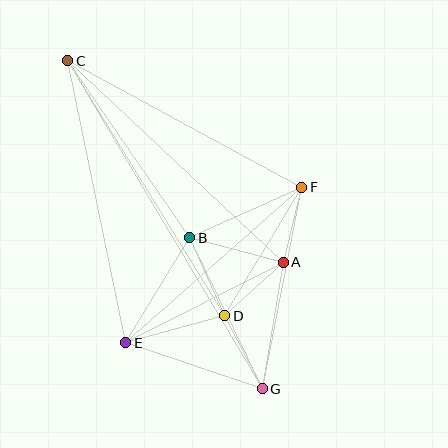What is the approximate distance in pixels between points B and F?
The distance between B and F is approximately 123 pixels.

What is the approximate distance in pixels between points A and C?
The distance between A and C is approximately 295 pixels.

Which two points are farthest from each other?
Points C and G are farthest from each other.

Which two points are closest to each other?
Points A and F are closest to each other.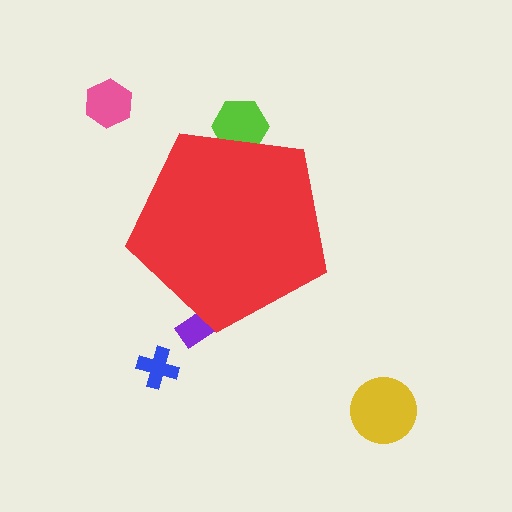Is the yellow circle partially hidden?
No, the yellow circle is fully visible.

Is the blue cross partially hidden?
No, the blue cross is fully visible.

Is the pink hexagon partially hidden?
No, the pink hexagon is fully visible.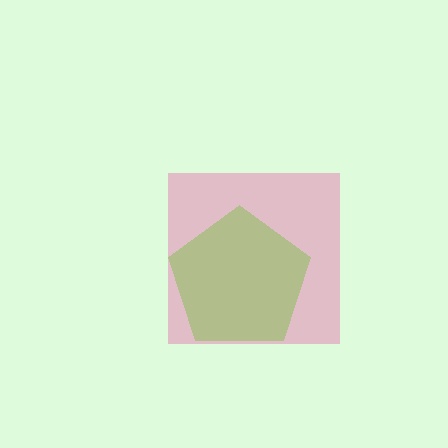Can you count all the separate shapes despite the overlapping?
Yes, there are 2 separate shapes.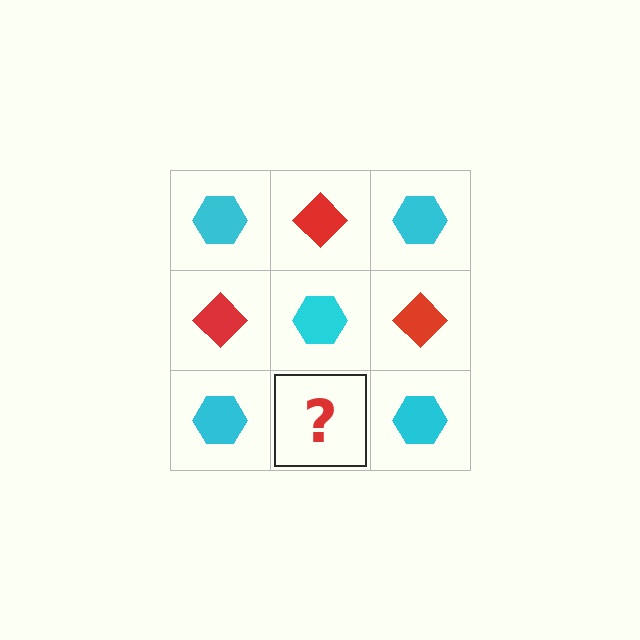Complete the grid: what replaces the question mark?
The question mark should be replaced with a red diamond.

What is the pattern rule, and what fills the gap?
The rule is that it alternates cyan hexagon and red diamond in a checkerboard pattern. The gap should be filled with a red diamond.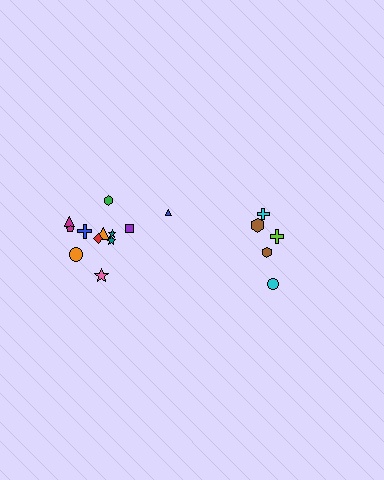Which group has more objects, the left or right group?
The left group.